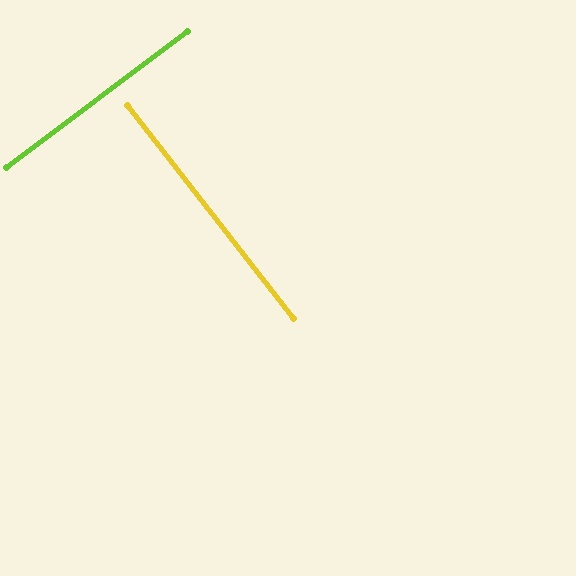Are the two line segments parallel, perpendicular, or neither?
Perpendicular — they meet at approximately 89°.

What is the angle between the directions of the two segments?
Approximately 89 degrees.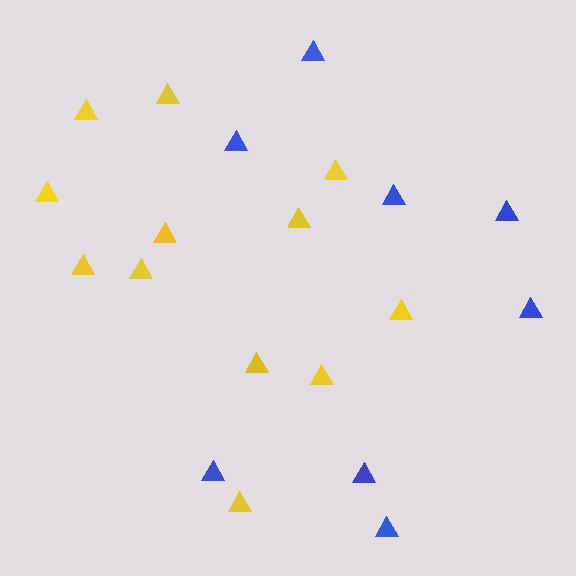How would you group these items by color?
There are 2 groups: one group of blue triangles (8) and one group of yellow triangles (12).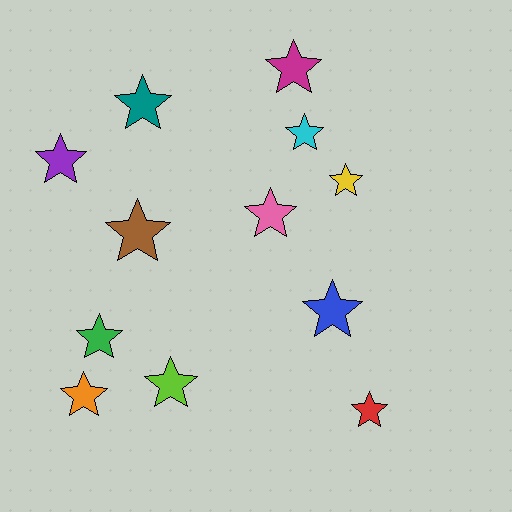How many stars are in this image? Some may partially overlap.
There are 12 stars.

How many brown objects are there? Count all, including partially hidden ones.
There is 1 brown object.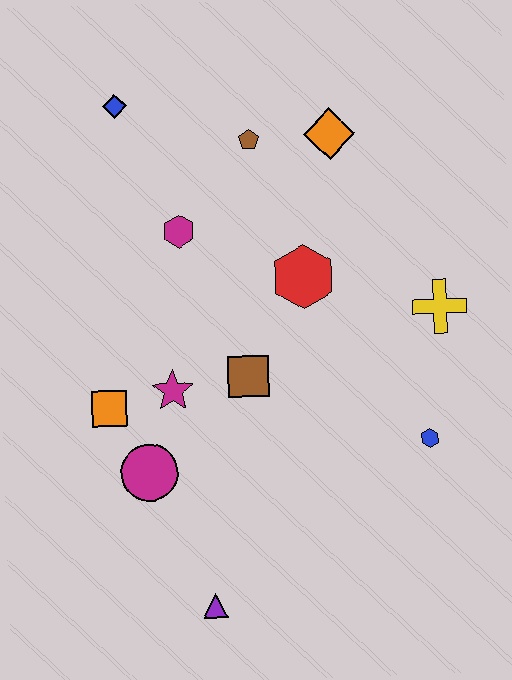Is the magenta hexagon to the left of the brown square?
Yes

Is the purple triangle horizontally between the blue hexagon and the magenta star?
Yes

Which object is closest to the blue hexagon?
The yellow cross is closest to the blue hexagon.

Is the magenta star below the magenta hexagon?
Yes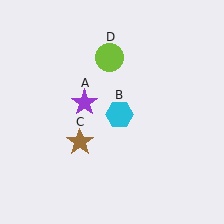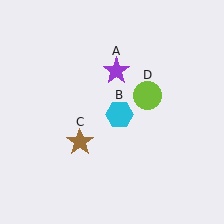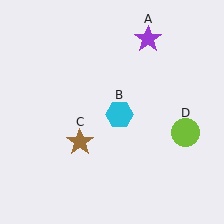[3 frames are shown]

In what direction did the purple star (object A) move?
The purple star (object A) moved up and to the right.